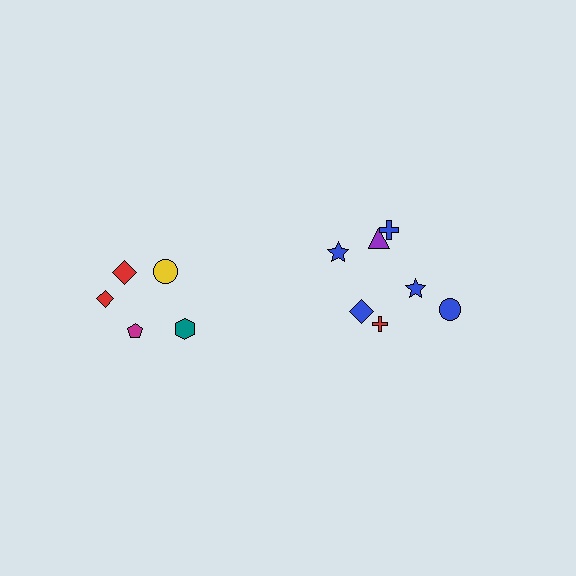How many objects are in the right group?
There are 7 objects.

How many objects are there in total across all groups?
There are 12 objects.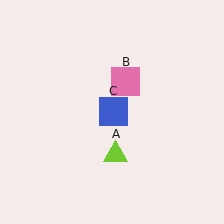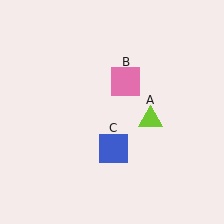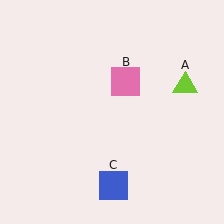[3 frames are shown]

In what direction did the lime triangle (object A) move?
The lime triangle (object A) moved up and to the right.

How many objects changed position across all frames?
2 objects changed position: lime triangle (object A), blue square (object C).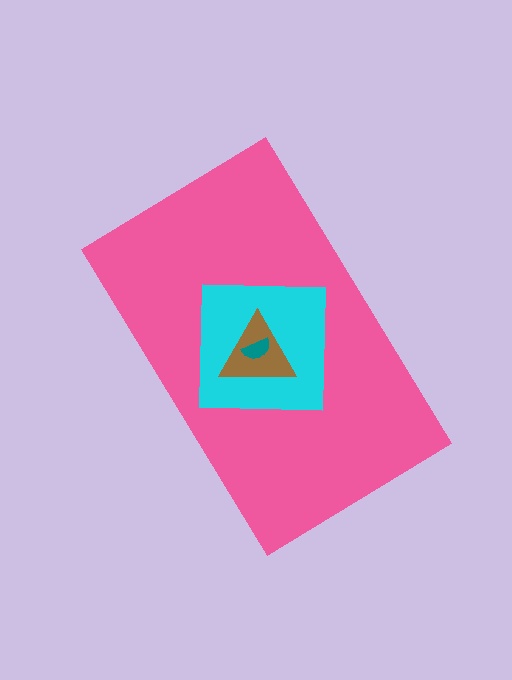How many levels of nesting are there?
4.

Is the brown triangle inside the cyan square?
Yes.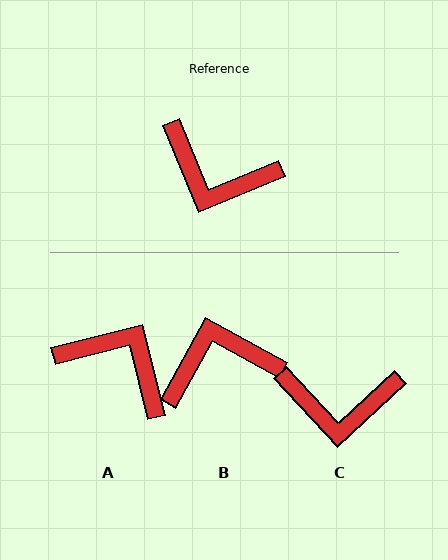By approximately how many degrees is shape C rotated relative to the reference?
Approximately 21 degrees counter-clockwise.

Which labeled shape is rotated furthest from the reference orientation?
A, about 172 degrees away.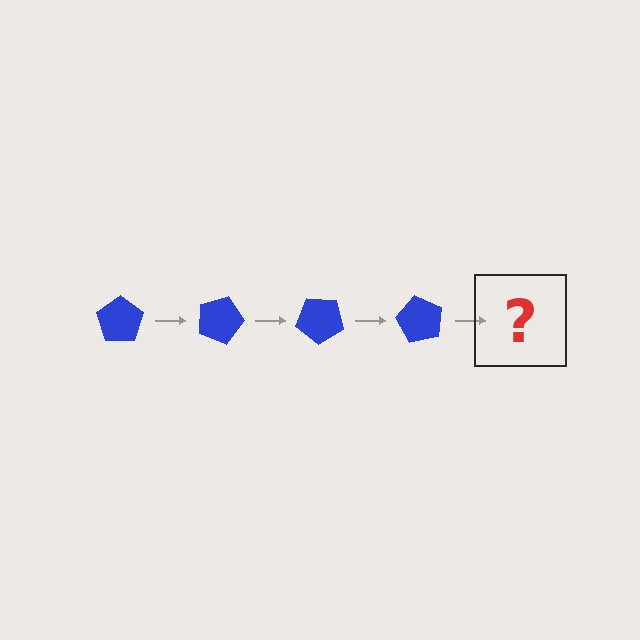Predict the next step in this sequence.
The next step is a blue pentagon rotated 80 degrees.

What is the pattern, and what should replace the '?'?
The pattern is that the pentagon rotates 20 degrees each step. The '?' should be a blue pentagon rotated 80 degrees.